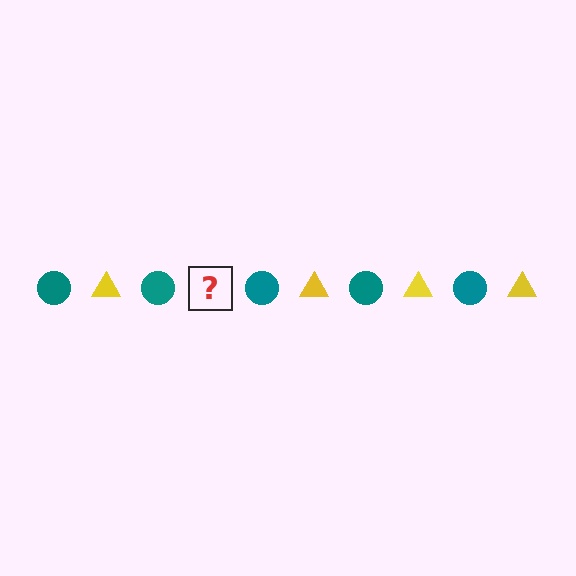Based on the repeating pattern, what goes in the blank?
The blank should be a yellow triangle.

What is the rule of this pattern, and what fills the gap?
The rule is that the pattern alternates between teal circle and yellow triangle. The gap should be filled with a yellow triangle.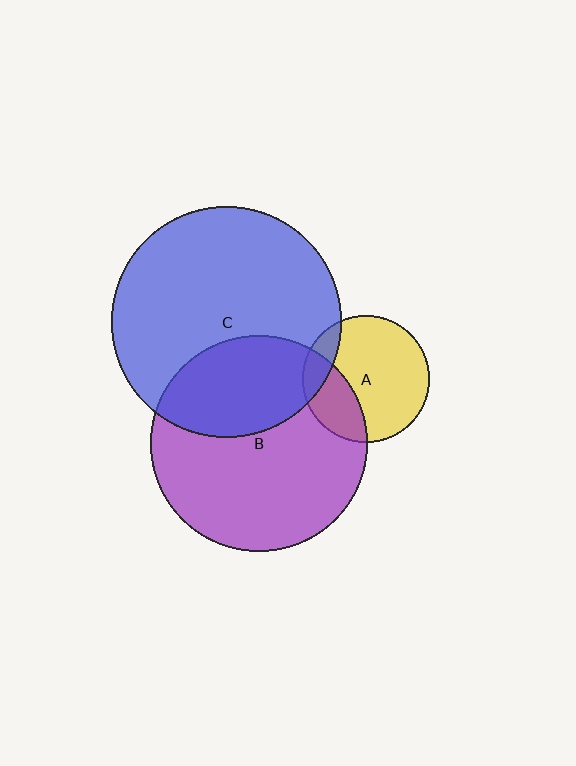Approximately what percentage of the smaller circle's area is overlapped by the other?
Approximately 30%.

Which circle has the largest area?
Circle C (blue).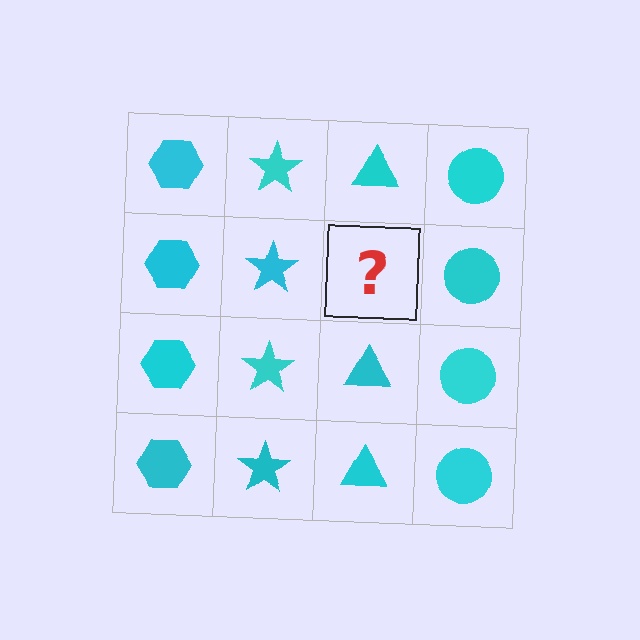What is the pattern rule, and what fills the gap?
The rule is that each column has a consistent shape. The gap should be filled with a cyan triangle.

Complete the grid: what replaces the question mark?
The question mark should be replaced with a cyan triangle.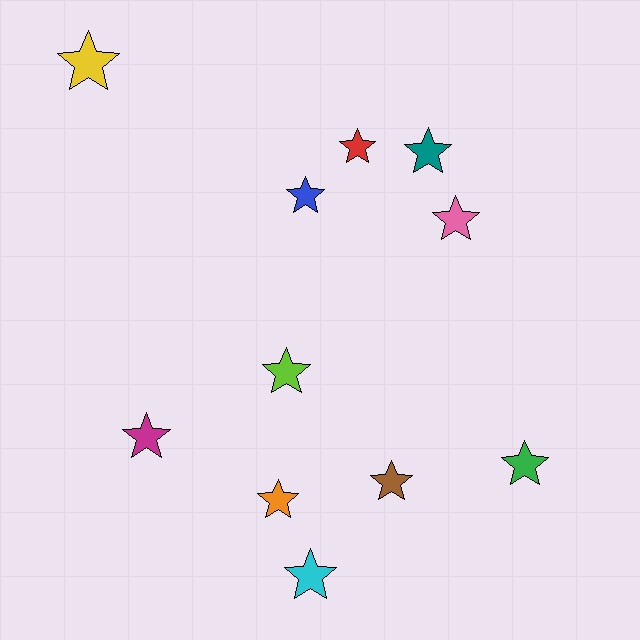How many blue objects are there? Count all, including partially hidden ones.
There is 1 blue object.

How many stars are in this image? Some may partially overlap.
There are 11 stars.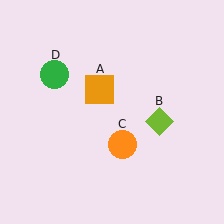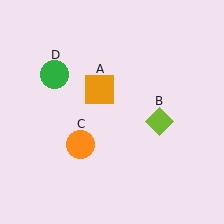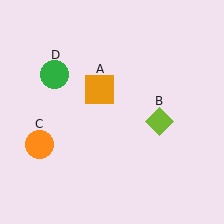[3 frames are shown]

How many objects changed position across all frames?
1 object changed position: orange circle (object C).